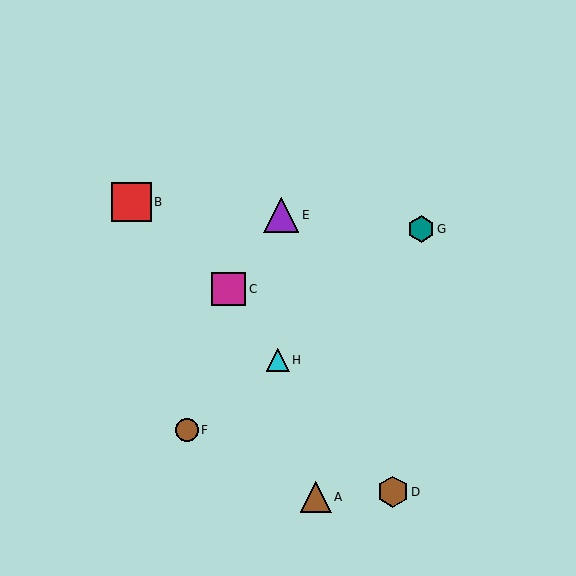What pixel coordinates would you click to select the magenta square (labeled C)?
Click at (229, 289) to select the magenta square C.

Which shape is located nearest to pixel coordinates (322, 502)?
The brown triangle (labeled A) at (316, 497) is nearest to that location.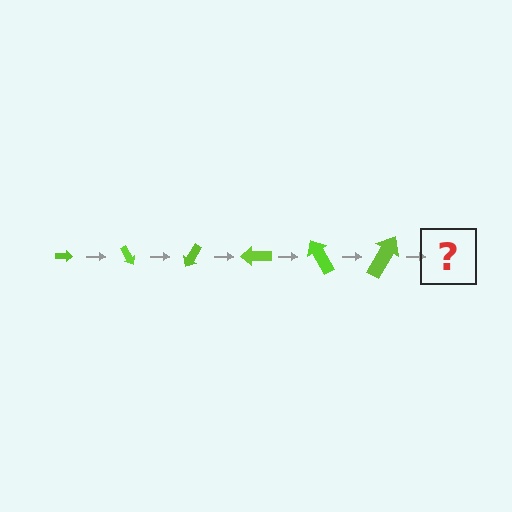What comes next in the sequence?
The next element should be an arrow, larger than the previous one and rotated 360 degrees from the start.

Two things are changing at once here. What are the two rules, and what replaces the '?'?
The two rules are that the arrow grows larger each step and it rotates 60 degrees each step. The '?' should be an arrow, larger than the previous one and rotated 360 degrees from the start.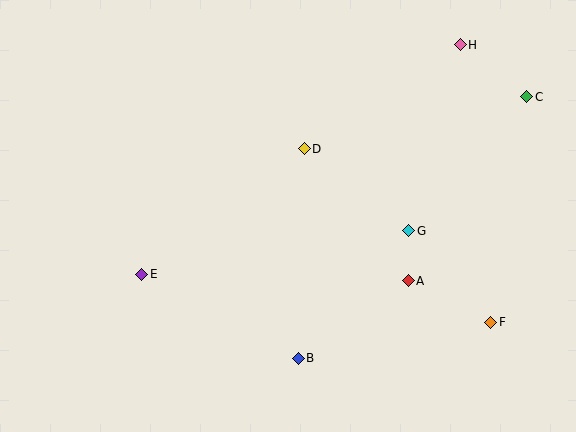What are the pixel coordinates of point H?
Point H is at (460, 45).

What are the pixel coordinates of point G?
Point G is at (409, 231).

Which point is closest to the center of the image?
Point D at (304, 149) is closest to the center.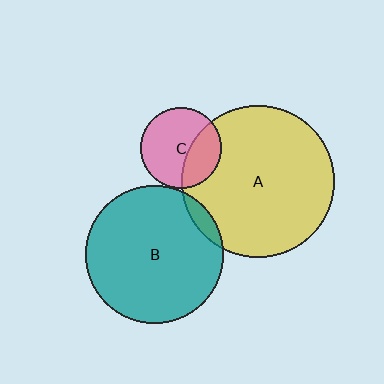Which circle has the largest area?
Circle A (yellow).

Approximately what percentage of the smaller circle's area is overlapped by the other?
Approximately 5%.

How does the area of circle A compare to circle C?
Approximately 3.5 times.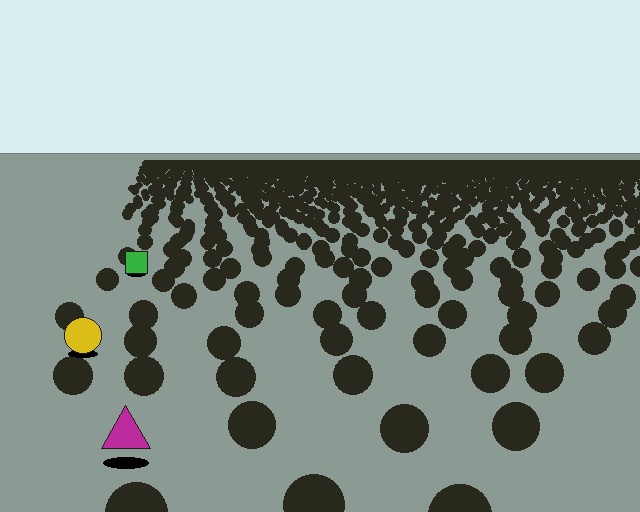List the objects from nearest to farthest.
From nearest to farthest: the magenta triangle, the yellow circle, the green square.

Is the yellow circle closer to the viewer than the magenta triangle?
No. The magenta triangle is closer — you can tell from the texture gradient: the ground texture is coarser near it.